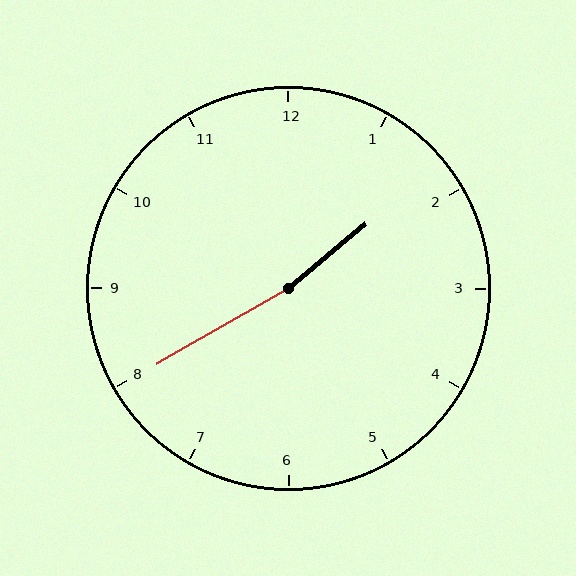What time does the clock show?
1:40.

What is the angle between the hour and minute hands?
Approximately 170 degrees.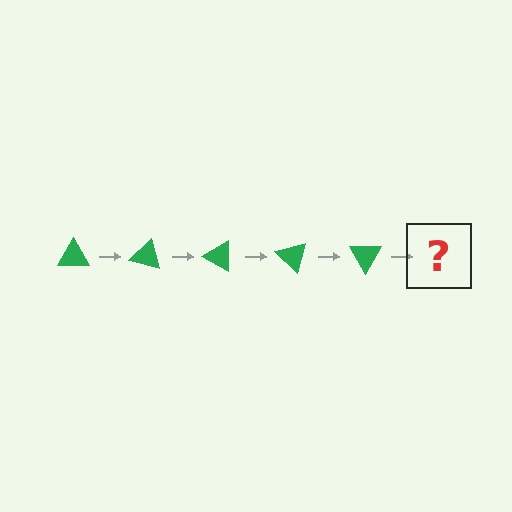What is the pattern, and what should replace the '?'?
The pattern is that the triangle rotates 15 degrees each step. The '?' should be a green triangle rotated 75 degrees.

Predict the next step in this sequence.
The next step is a green triangle rotated 75 degrees.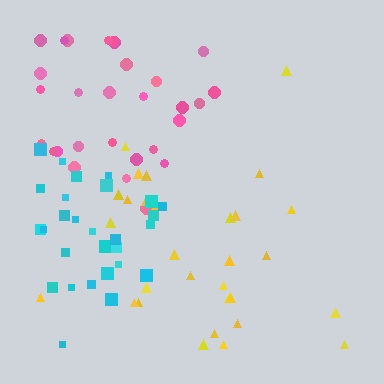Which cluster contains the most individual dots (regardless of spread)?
Yellow (30).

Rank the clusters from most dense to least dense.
pink, cyan, yellow.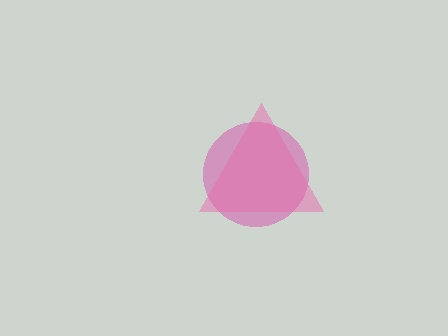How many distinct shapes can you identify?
There are 2 distinct shapes: a magenta circle, a pink triangle.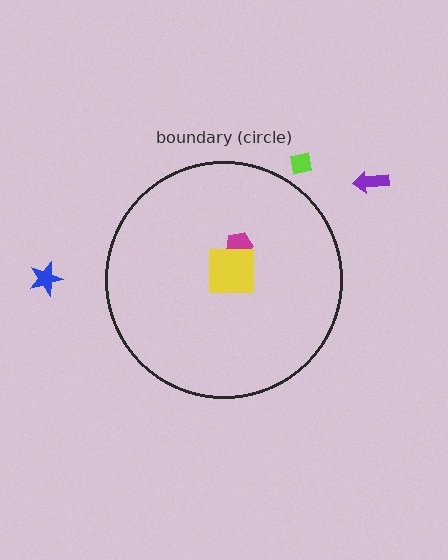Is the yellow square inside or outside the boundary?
Inside.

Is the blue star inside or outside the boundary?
Outside.